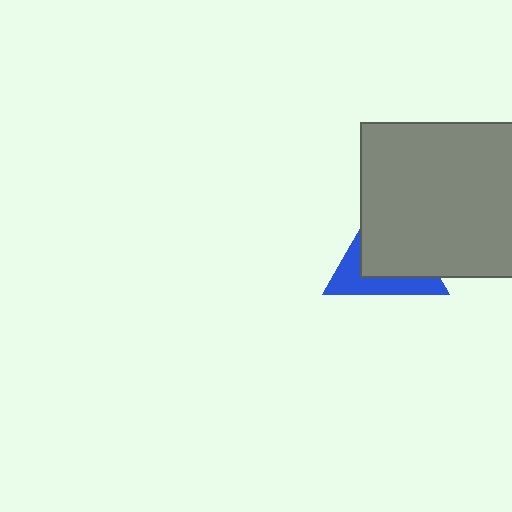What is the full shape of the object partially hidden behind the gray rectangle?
The partially hidden object is a blue triangle.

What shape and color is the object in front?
The object in front is a gray rectangle.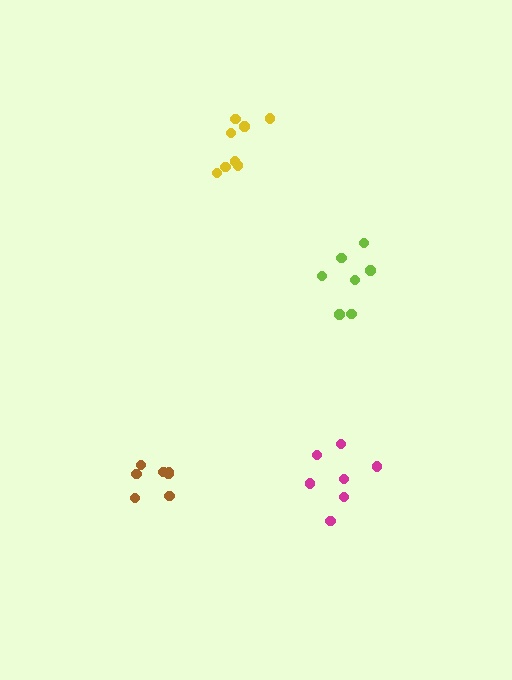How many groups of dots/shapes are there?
There are 4 groups.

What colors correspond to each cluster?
The clusters are colored: yellow, brown, lime, magenta.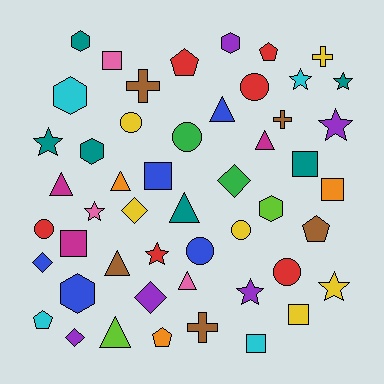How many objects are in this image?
There are 50 objects.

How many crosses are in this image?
There are 4 crosses.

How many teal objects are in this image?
There are 6 teal objects.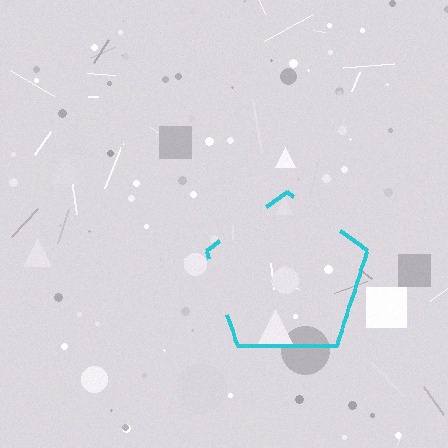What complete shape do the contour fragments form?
The contour fragments form a pentagon.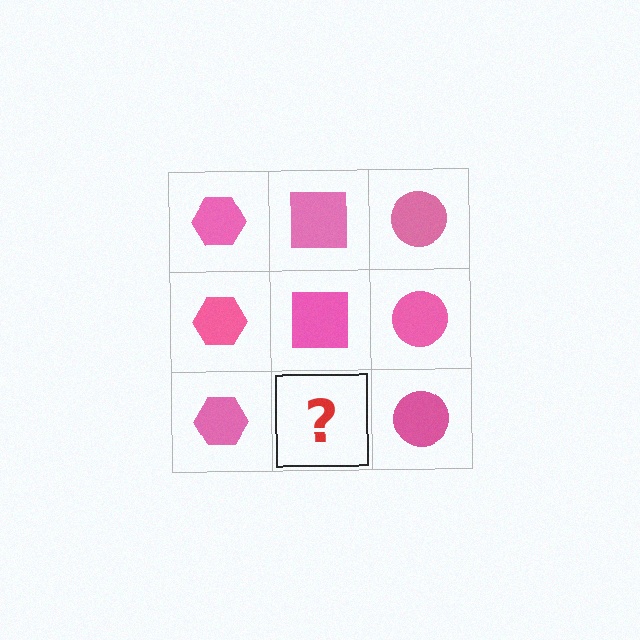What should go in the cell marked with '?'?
The missing cell should contain a pink square.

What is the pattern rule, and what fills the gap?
The rule is that each column has a consistent shape. The gap should be filled with a pink square.